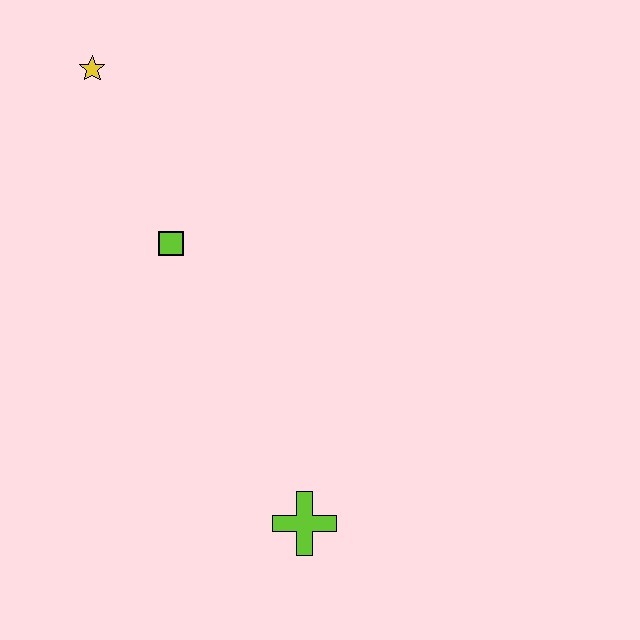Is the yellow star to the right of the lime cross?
No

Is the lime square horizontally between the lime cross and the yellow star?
Yes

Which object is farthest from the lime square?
The lime cross is farthest from the lime square.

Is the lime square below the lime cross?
No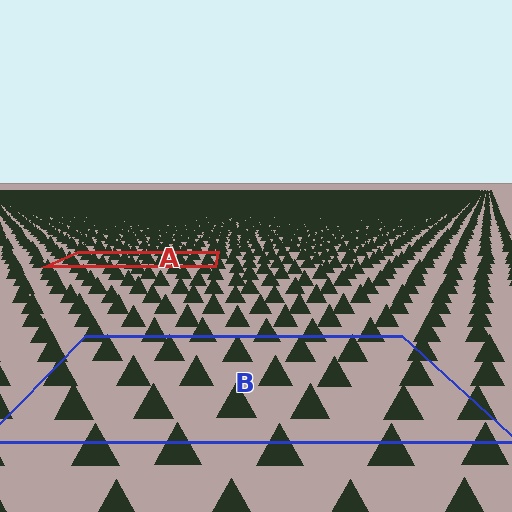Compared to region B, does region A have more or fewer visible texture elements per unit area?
Region A has more texture elements per unit area — they are packed more densely because it is farther away.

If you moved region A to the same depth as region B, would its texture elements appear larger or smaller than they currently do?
They would appear larger. At a closer depth, the same texture elements are projected at a bigger on-screen size.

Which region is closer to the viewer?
Region B is closer. The texture elements there are larger and more spread out.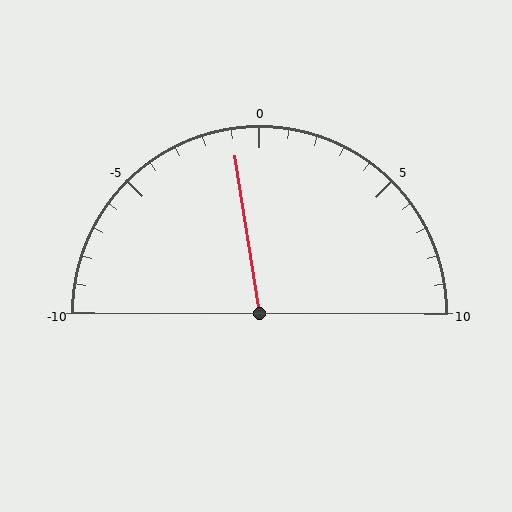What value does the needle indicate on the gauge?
The needle indicates approximately -1.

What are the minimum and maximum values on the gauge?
The gauge ranges from -10 to 10.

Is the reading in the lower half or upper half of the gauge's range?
The reading is in the lower half of the range (-10 to 10).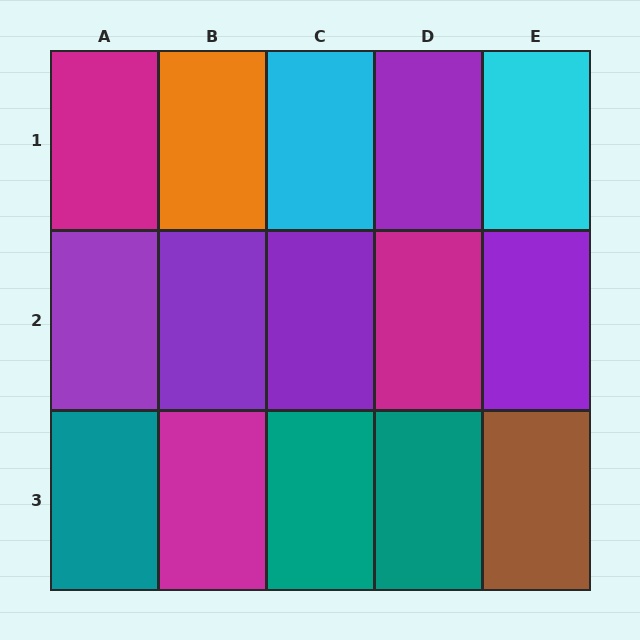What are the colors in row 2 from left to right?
Purple, purple, purple, magenta, purple.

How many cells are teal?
3 cells are teal.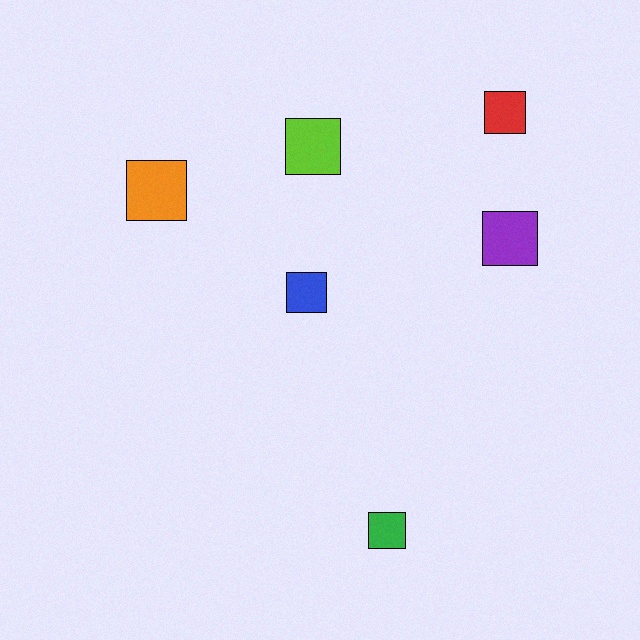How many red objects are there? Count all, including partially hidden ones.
There is 1 red object.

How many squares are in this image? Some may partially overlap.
There are 6 squares.